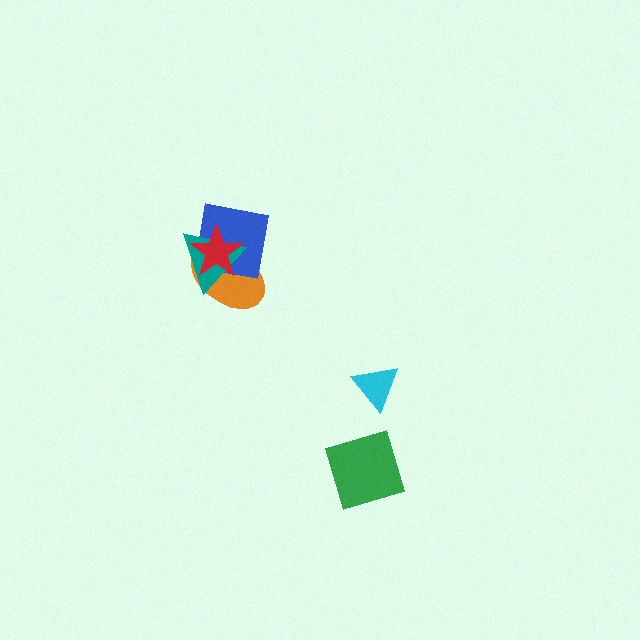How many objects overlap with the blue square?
3 objects overlap with the blue square.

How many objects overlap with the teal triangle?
3 objects overlap with the teal triangle.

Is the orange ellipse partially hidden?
Yes, it is partially covered by another shape.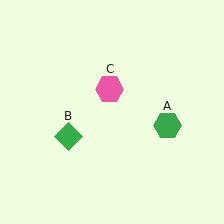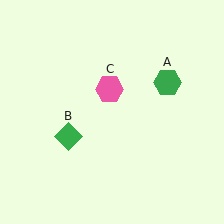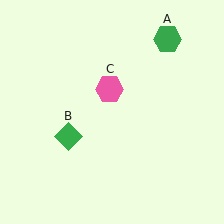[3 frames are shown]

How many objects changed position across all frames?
1 object changed position: green hexagon (object A).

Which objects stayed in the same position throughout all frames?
Green diamond (object B) and pink hexagon (object C) remained stationary.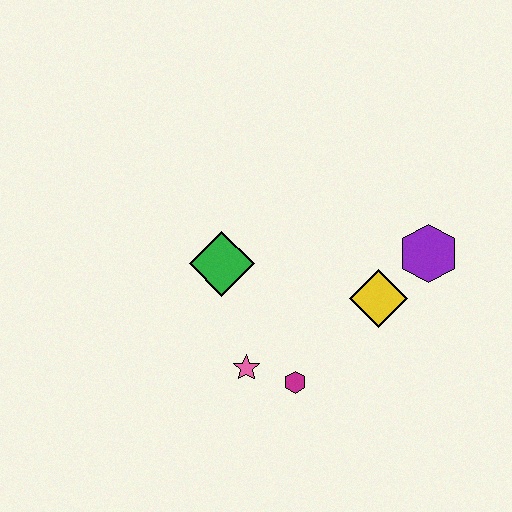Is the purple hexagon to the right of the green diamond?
Yes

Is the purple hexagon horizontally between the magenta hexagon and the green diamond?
No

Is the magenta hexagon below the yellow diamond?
Yes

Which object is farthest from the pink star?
The purple hexagon is farthest from the pink star.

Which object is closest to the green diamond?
The pink star is closest to the green diamond.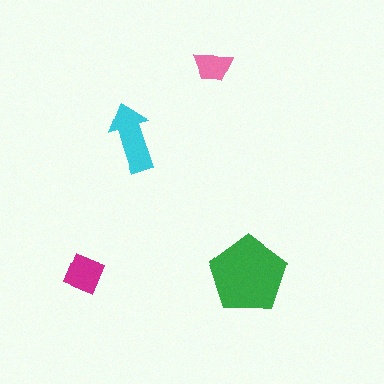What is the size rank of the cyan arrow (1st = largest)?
2nd.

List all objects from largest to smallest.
The green pentagon, the cyan arrow, the magenta diamond, the pink trapezoid.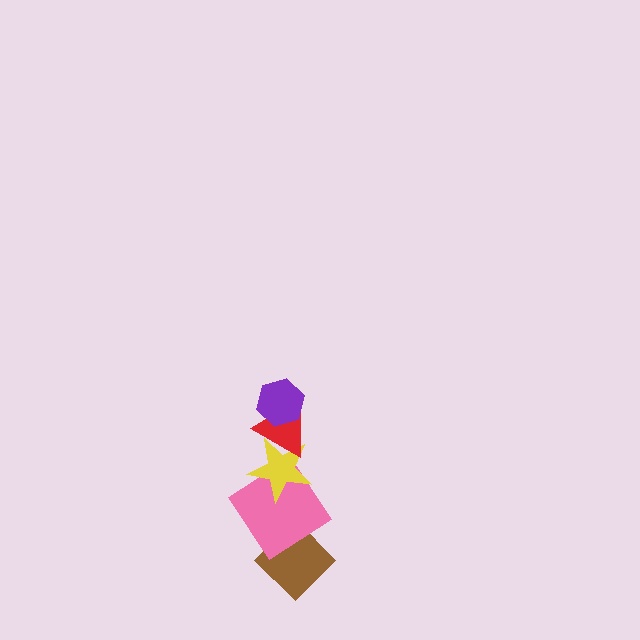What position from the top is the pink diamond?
The pink diamond is 4th from the top.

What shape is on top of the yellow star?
The red triangle is on top of the yellow star.